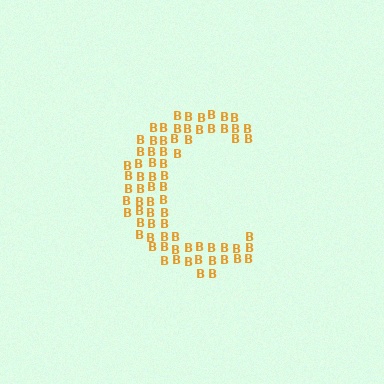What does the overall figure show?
The overall figure shows the letter C.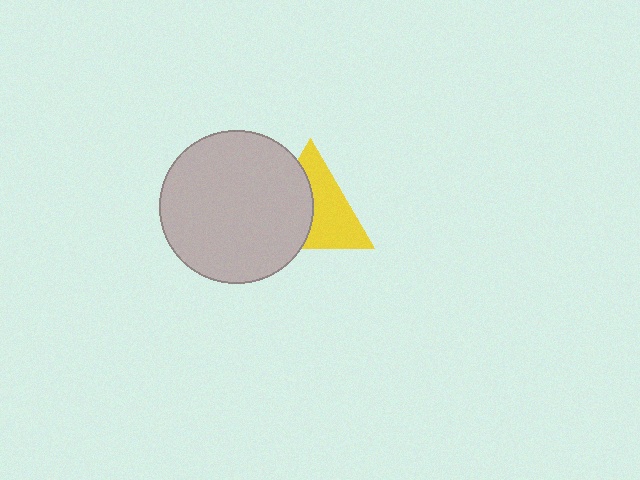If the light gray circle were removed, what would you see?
You would see the complete yellow triangle.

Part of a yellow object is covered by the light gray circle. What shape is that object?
It is a triangle.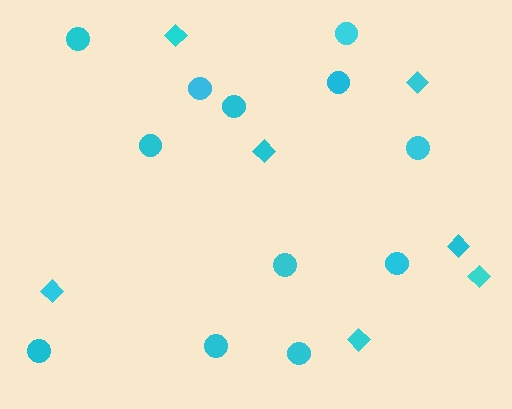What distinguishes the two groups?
There are 2 groups: one group of diamonds (7) and one group of circles (12).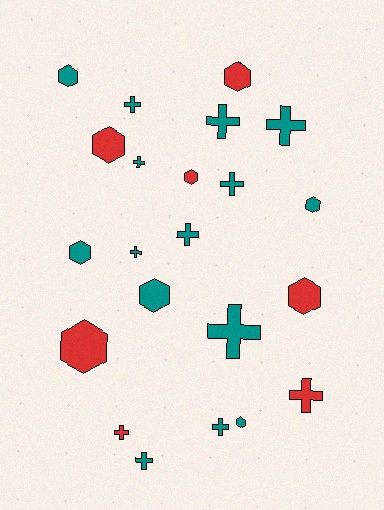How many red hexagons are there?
There are 5 red hexagons.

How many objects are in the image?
There are 22 objects.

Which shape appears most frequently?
Cross, with 12 objects.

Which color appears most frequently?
Teal, with 15 objects.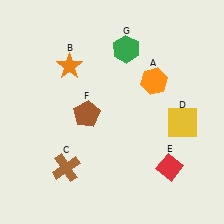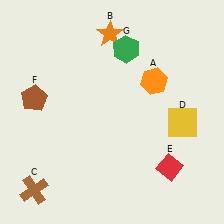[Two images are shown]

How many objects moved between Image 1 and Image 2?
3 objects moved between the two images.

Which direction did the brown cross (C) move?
The brown cross (C) moved left.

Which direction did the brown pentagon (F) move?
The brown pentagon (F) moved left.